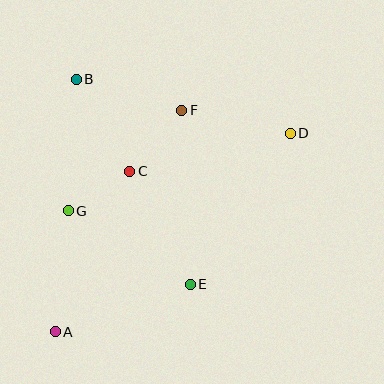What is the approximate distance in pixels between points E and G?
The distance between E and G is approximately 143 pixels.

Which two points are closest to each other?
Points C and G are closest to each other.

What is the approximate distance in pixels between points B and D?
The distance between B and D is approximately 220 pixels.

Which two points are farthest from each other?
Points A and D are farthest from each other.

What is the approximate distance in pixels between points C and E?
The distance between C and E is approximately 129 pixels.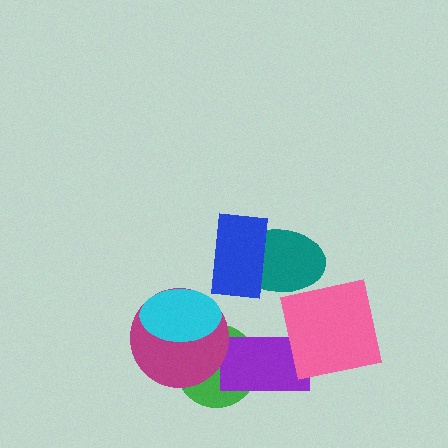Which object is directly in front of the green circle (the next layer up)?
The purple rectangle is directly in front of the green circle.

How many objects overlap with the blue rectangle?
1 object overlaps with the blue rectangle.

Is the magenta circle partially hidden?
Yes, it is partially covered by another shape.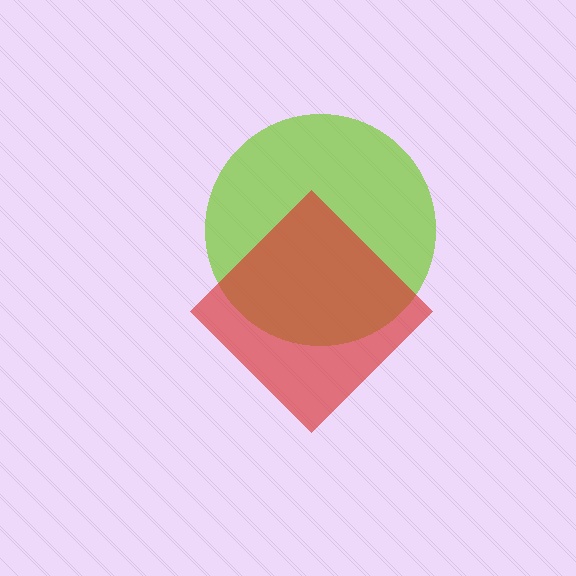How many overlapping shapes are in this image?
There are 2 overlapping shapes in the image.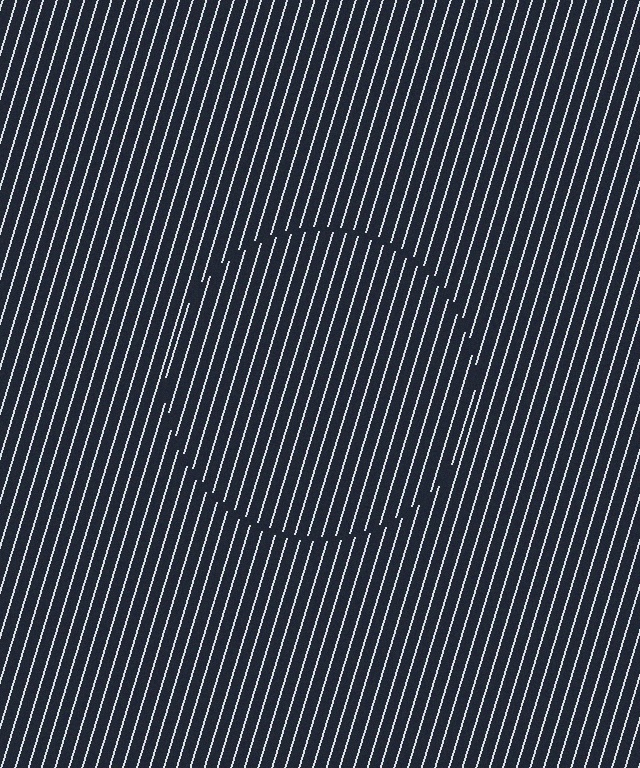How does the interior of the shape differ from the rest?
The interior of the shape contains the same grating, shifted by half a period — the contour is defined by the phase discontinuity where line-ends from the inner and outer gratings abut.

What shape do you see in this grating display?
An illusory circle. The interior of the shape contains the same grating, shifted by half a period — the contour is defined by the phase discontinuity where line-ends from the inner and outer gratings abut.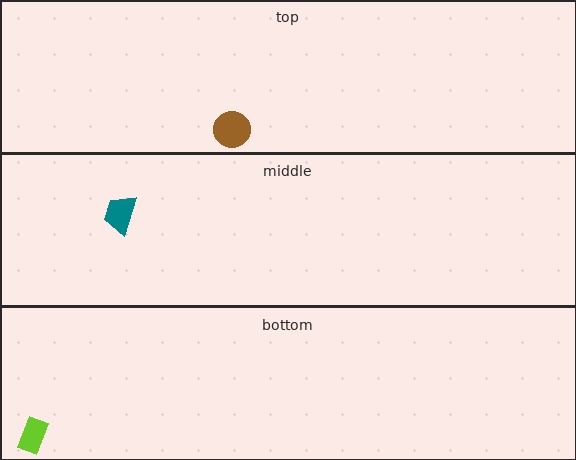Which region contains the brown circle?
The top region.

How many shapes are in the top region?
1.